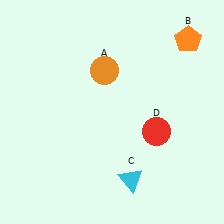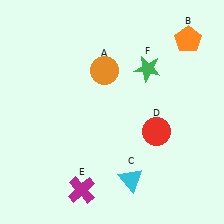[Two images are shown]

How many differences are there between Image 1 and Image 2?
There are 2 differences between the two images.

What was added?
A magenta cross (E), a green star (F) were added in Image 2.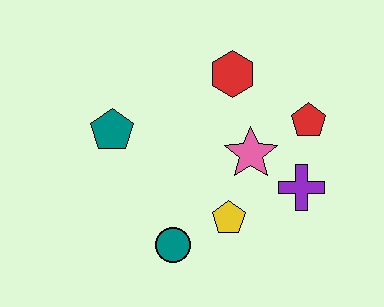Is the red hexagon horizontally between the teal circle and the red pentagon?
Yes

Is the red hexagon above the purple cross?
Yes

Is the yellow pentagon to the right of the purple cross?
No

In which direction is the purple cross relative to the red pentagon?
The purple cross is below the red pentagon.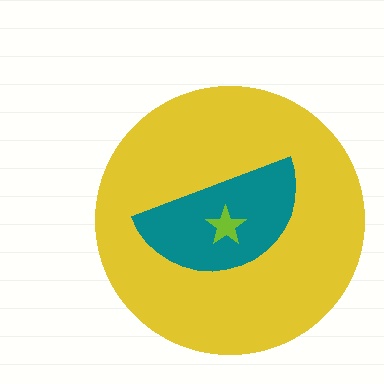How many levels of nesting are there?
3.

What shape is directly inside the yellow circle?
The teal semicircle.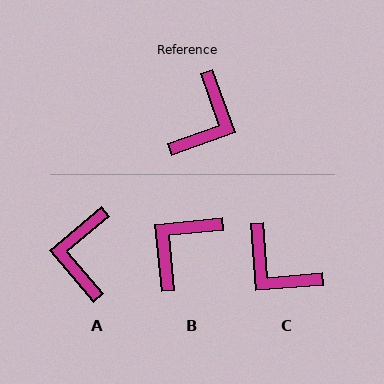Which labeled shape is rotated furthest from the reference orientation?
B, about 166 degrees away.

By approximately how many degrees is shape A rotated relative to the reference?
Approximately 160 degrees clockwise.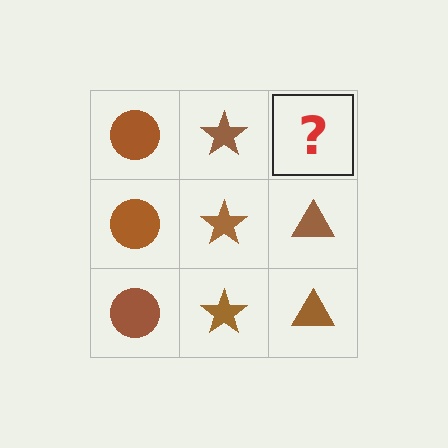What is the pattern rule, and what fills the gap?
The rule is that each column has a consistent shape. The gap should be filled with a brown triangle.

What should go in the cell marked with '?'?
The missing cell should contain a brown triangle.